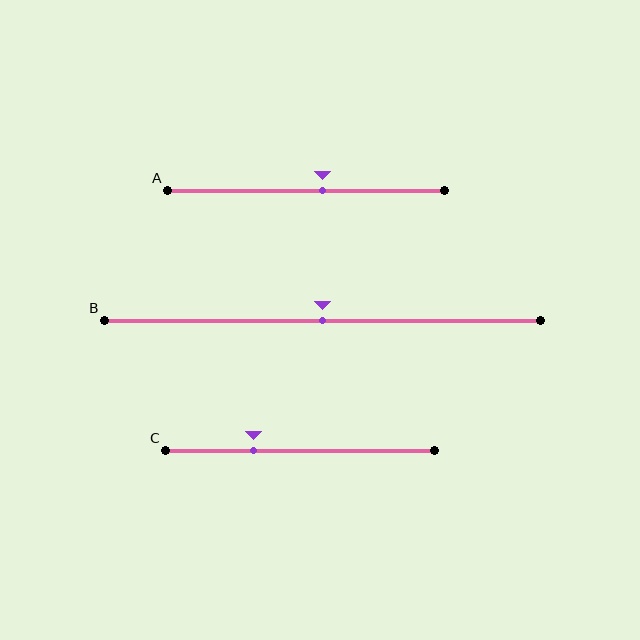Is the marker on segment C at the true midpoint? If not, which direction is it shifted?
No, the marker on segment C is shifted to the left by about 17% of the segment length.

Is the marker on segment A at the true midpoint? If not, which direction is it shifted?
No, the marker on segment A is shifted to the right by about 6% of the segment length.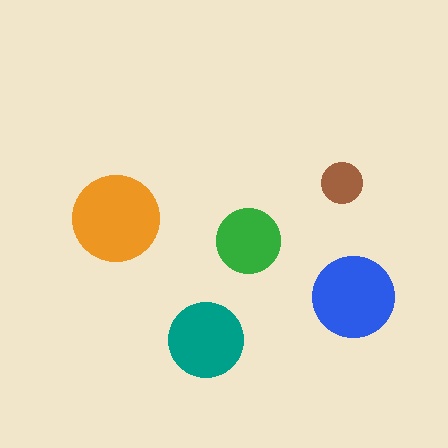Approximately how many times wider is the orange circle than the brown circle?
About 2 times wider.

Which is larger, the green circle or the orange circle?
The orange one.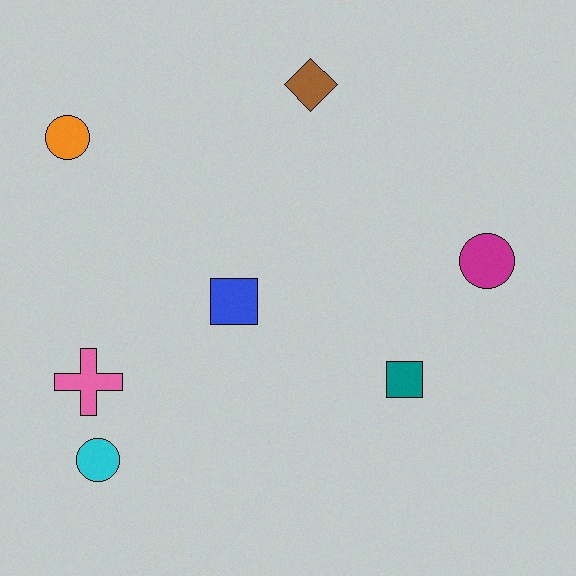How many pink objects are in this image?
There is 1 pink object.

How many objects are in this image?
There are 7 objects.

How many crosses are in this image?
There is 1 cross.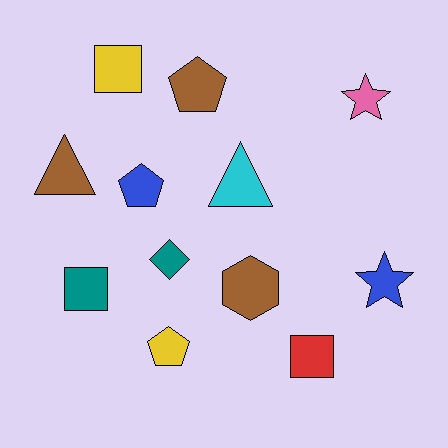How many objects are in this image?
There are 12 objects.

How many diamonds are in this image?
There is 1 diamond.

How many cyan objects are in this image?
There is 1 cyan object.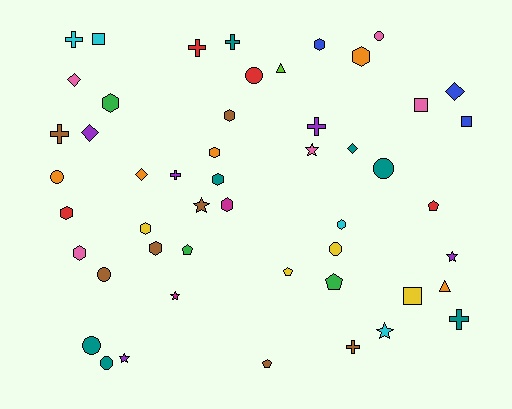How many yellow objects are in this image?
There are 4 yellow objects.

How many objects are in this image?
There are 50 objects.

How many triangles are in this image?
There are 2 triangles.